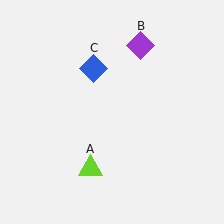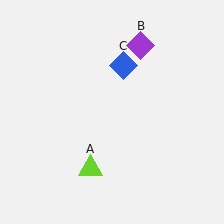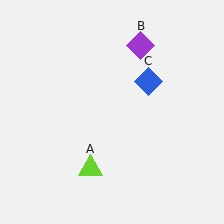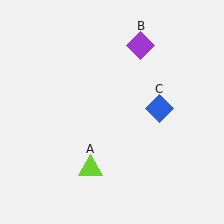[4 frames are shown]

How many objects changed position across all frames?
1 object changed position: blue diamond (object C).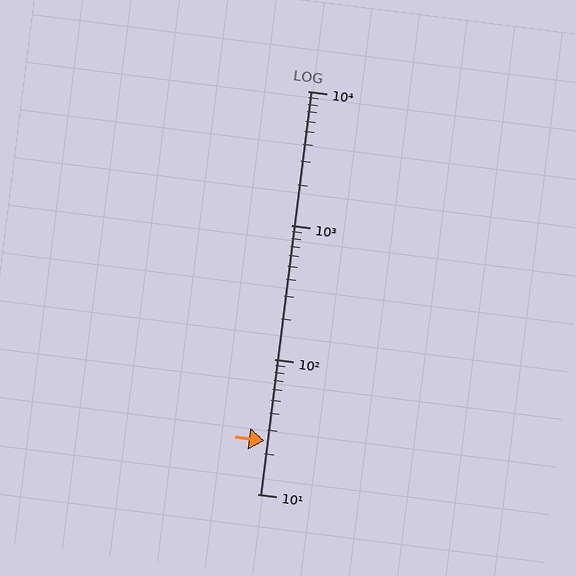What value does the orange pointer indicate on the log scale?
The pointer indicates approximately 25.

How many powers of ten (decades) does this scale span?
The scale spans 3 decades, from 10 to 10000.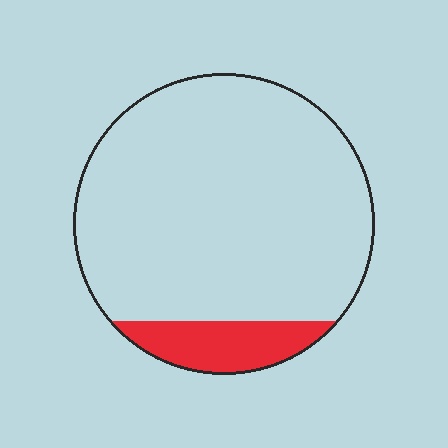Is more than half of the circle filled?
No.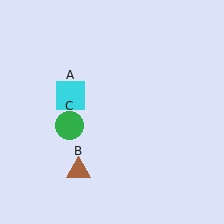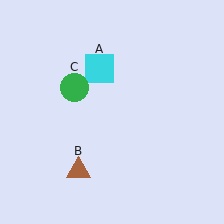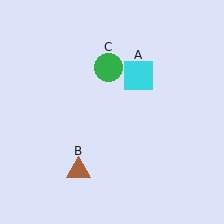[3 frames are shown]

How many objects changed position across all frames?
2 objects changed position: cyan square (object A), green circle (object C).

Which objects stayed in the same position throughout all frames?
Brown triangle (object B) remained stationary.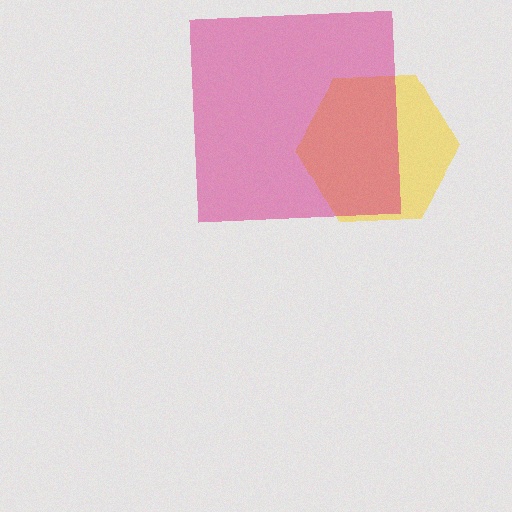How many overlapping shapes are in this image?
There are 2 overlapping shapes in the image.